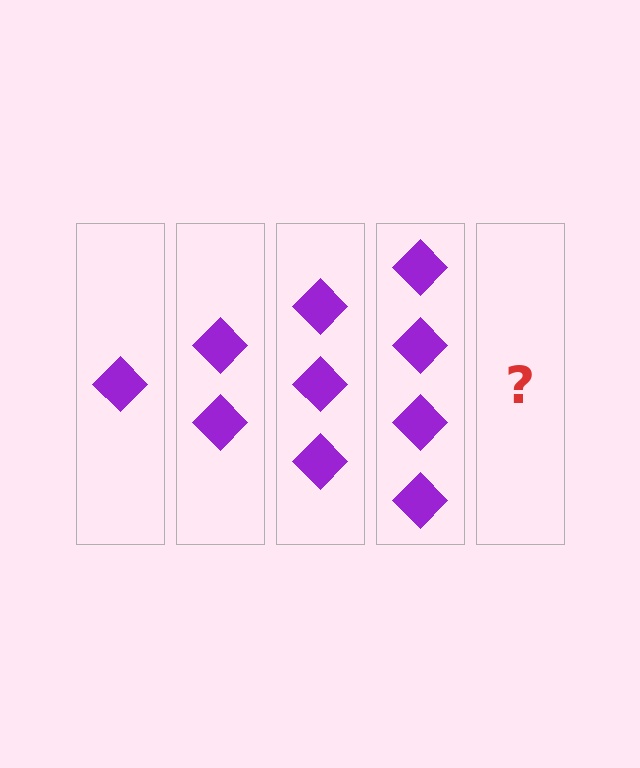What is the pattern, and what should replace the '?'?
The pattern is that each step adds one more diamond. The '?' should be 5 diamonds.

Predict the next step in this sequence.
The next step is 5 diamonds.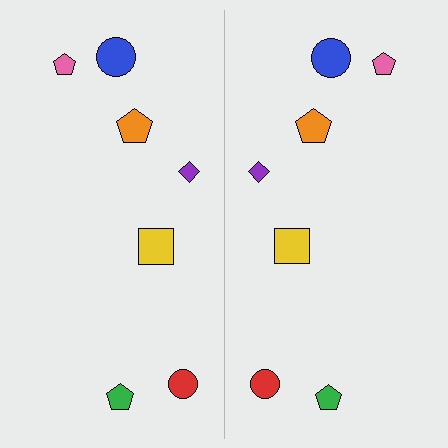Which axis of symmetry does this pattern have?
The pattern has a vertical axis of symmetry running through the center of the image.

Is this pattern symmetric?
Yes, this pattern has bilateral (reflection) symmetry.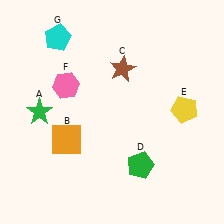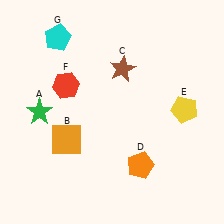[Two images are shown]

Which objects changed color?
D changed from green to orange. F changed from pink to red.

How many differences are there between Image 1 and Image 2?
There are 2 differences between the two images.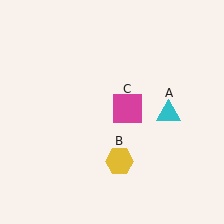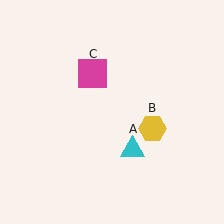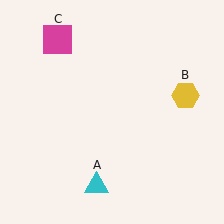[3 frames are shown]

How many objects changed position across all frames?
3 objects changed position: cyan triangle (object A), yellow hexagon (object B), magenta square (object C).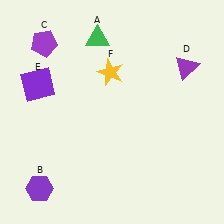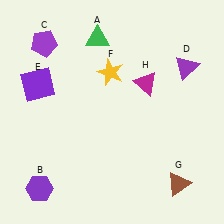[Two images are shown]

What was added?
A brown triangle (G), a magenta triangle (H) were added in Image 2.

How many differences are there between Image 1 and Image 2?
There are 2 differences between the two images.